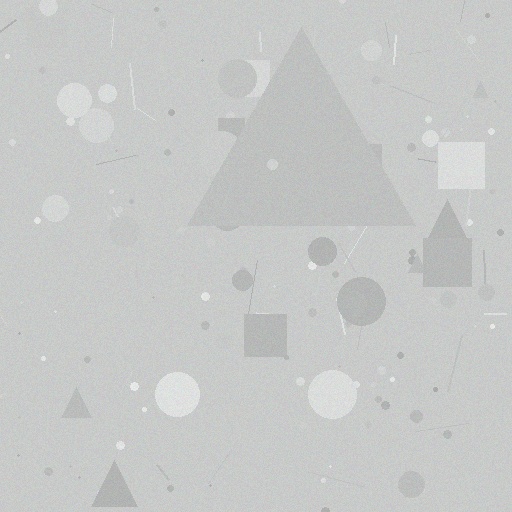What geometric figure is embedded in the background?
A triangle is embedded in the background.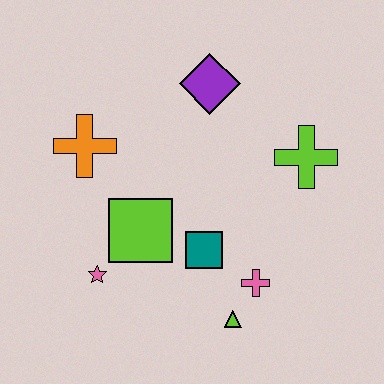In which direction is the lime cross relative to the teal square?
The lime cross is to the right of the teal square.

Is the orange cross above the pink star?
Yes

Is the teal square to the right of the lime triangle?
No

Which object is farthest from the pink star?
The lime cross is farthest from the pink star.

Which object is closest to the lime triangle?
The pink cross is closest to the lime triangle.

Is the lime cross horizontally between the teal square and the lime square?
No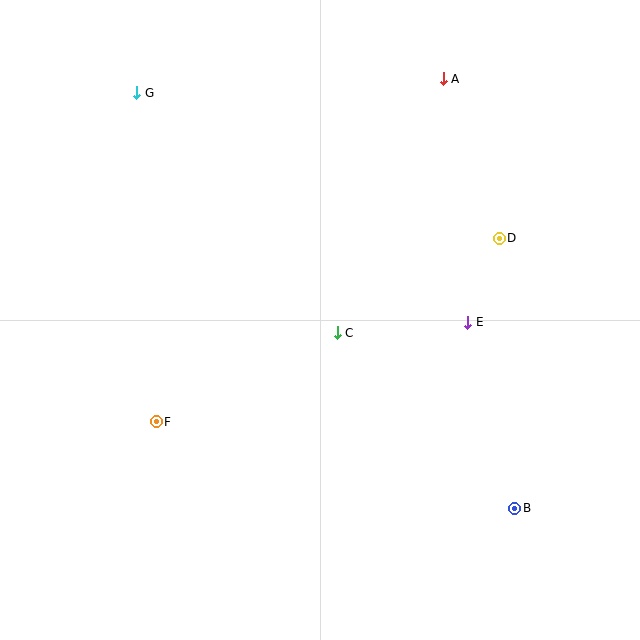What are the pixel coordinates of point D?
Point D is at (499, 238).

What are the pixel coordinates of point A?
Point A is at (443, 79).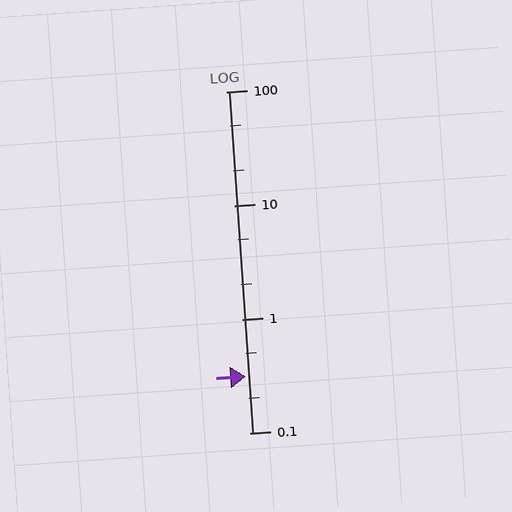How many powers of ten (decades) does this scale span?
The scale spans 3 decades, from 0.1 to 100.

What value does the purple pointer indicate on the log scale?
The pointer indicates approximately 0.31.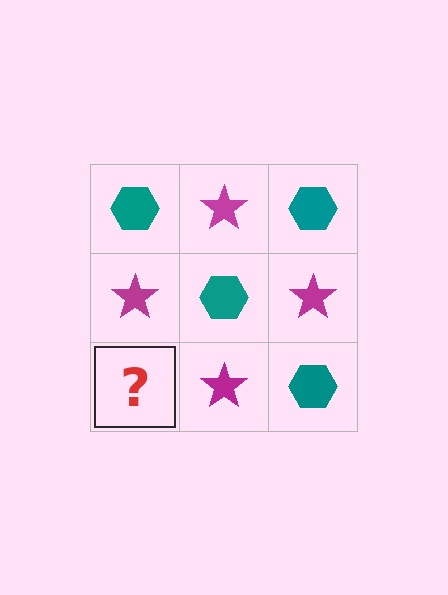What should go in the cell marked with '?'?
The missing cell should contain a teal hexagon.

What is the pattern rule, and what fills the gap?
The rule is that it alternates teal hexagon and magenta star in a checkerboard pattern. The gap should be filled with a teal hexagon.